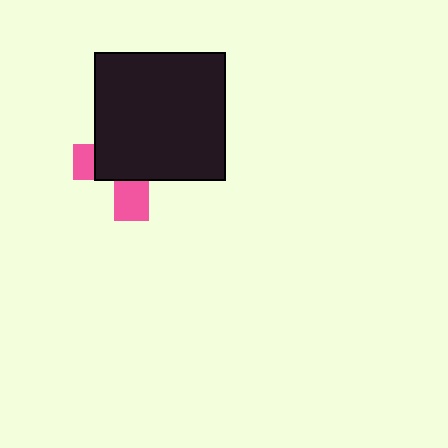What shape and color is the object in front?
The object in front is a black rectangle.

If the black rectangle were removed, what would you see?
You would see the complete pink cross.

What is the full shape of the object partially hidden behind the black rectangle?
The partially hidden object is a pink cross.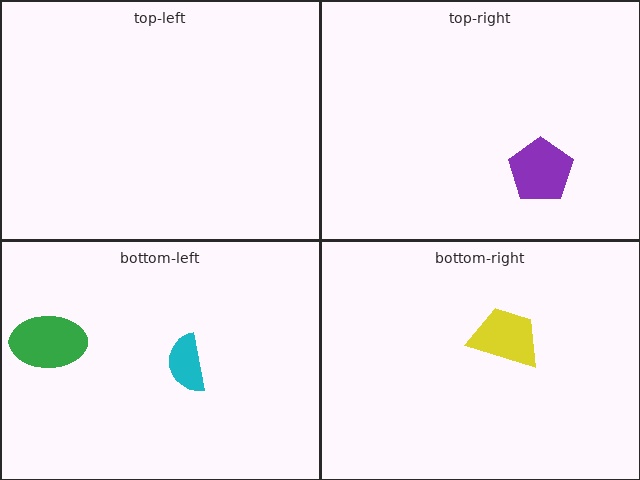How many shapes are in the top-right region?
1.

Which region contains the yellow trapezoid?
The bottom-right region.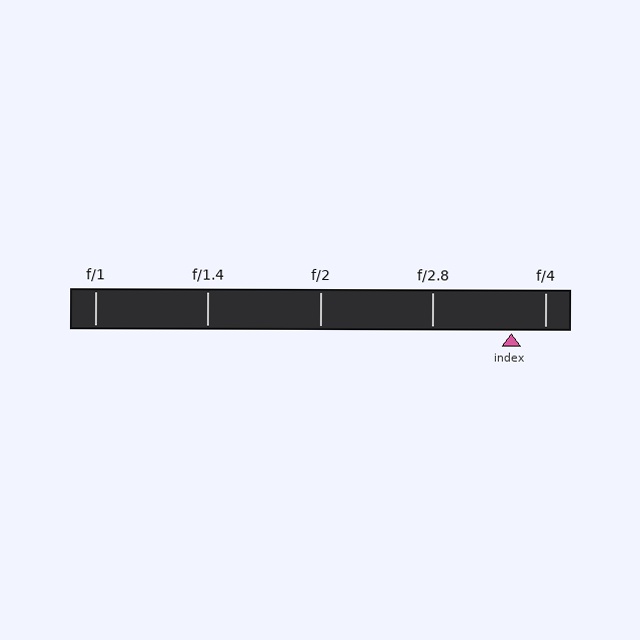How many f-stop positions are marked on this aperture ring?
There are 5 f-stop positions marked.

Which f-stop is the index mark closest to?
The index mark is closest to f/4.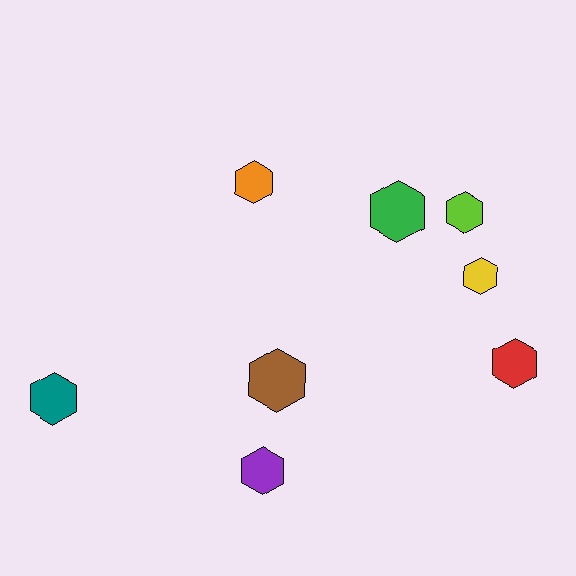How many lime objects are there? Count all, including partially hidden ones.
There is 1 lime object.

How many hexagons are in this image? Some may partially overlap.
There are 8 hexagons.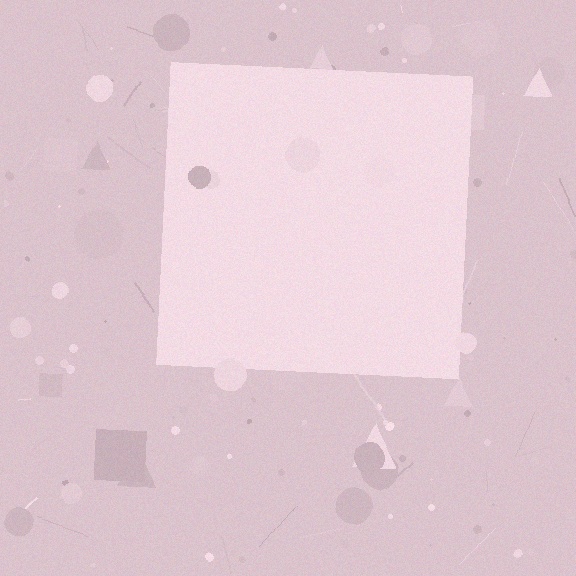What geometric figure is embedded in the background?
A square is embedded in the background.